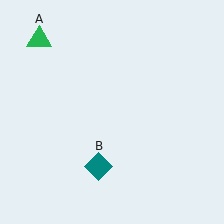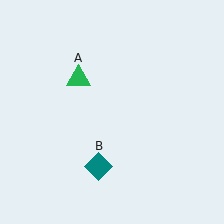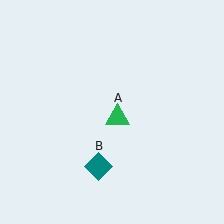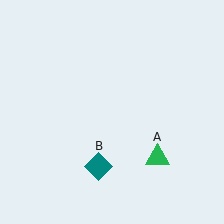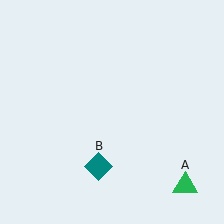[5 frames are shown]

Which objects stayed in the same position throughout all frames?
Teal diamond (object B) remained stationary.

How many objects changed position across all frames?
1 object changed position: green triangle (object A).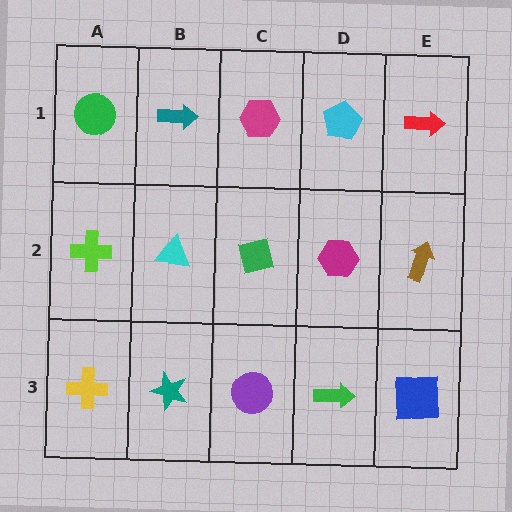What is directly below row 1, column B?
A cyan triangle.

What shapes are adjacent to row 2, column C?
A magenta hexagon (row 1, column C), a purple circle (row 3, column C), a cyan triangle (row 2, column B), a magenta hexagon (row 2, column D).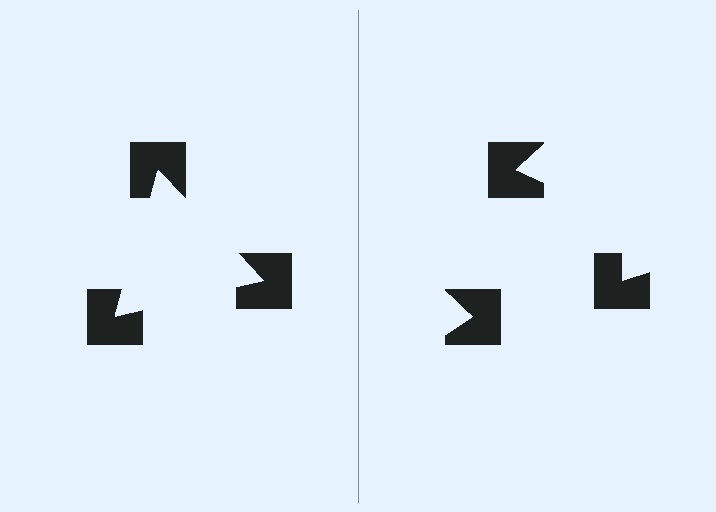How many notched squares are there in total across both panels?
6 — 3 on each side.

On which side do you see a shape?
An illusory triangle appears on the left side. On the right side the wedge cuts are rotated, so no coherent shape forms.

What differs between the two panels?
The notched squares are positioned identically on both sides; only the wedge orientations differ. On the left they align to a triangle; on the right they are misaligned.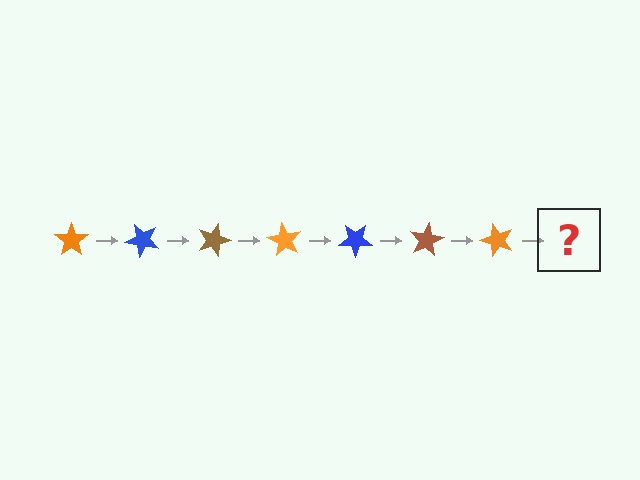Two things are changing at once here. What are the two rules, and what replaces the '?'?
The two rules are that it rotates 45 degrees each step and the color cycles through orange, blue, and brown. The '?' should be a blue star, rotated 315 degrees from the start.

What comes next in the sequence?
The next element should be a blue star, rotated 315 degrees from the start.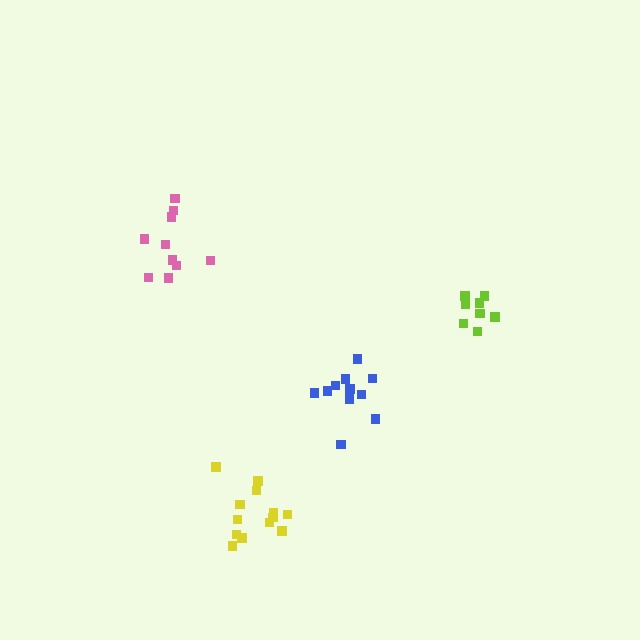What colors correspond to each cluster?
The clusters are colored: yellow, pink, lime, blue.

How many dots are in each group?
Group 1: 13 dots, Group 2: 10 dots, Group 3: 8 dots, Group 4: 11 dots (42 total).